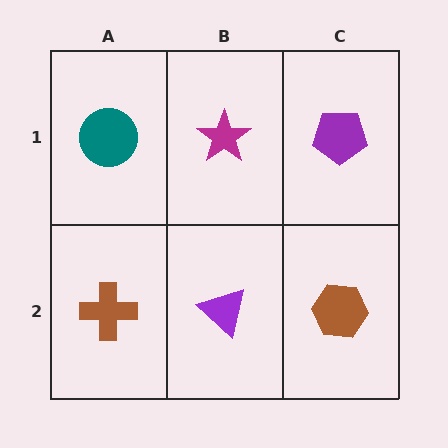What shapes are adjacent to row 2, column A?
A teal circle (row 1, column A), a purple triangle (row 2, column B).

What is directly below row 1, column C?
A brown hexagon.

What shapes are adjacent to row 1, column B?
A purple triangle (row 2, column B), a teal circle (row 1, column A), a purple pentagon (row 1, column C).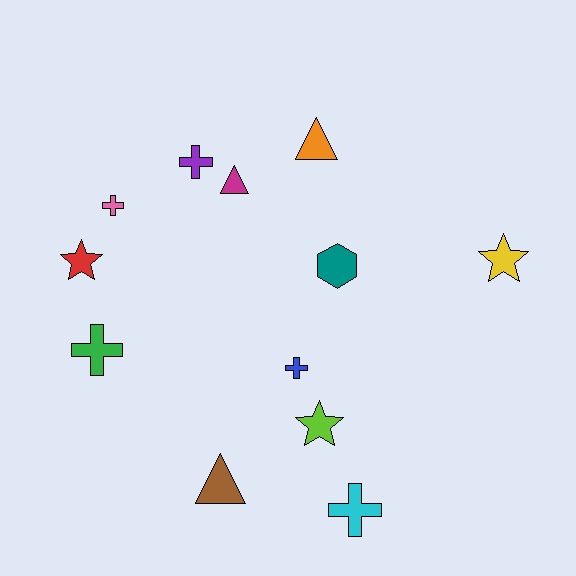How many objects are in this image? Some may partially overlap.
There are 12 objects.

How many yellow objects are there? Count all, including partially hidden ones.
There is 1 yellow object.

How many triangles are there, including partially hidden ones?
There are 3 triangles.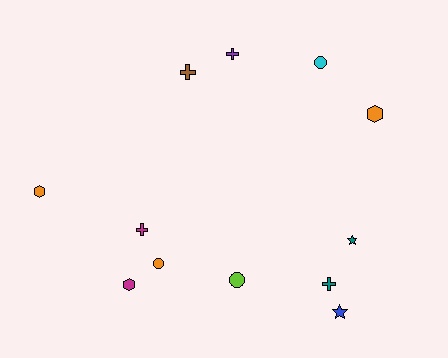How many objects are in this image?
There are 12 objects.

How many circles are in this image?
There are 3 circles.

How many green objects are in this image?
There are no green objects.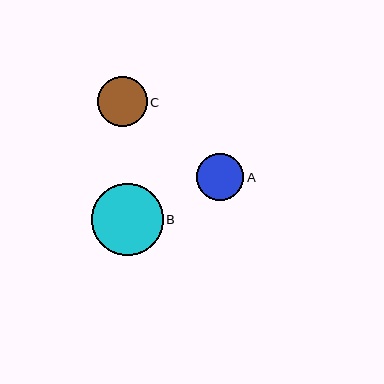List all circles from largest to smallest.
From largest to smallest: B, C, A.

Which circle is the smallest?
Circle A is the smallest with a size of approximately 47 pixels.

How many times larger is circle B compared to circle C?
Circle B is approximately 1.4 times the size of circle C.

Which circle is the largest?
Circle B is the largest with a size of approximately 72 pixels.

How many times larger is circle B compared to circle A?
Circle B is approximately 1.5 times the size of circle A.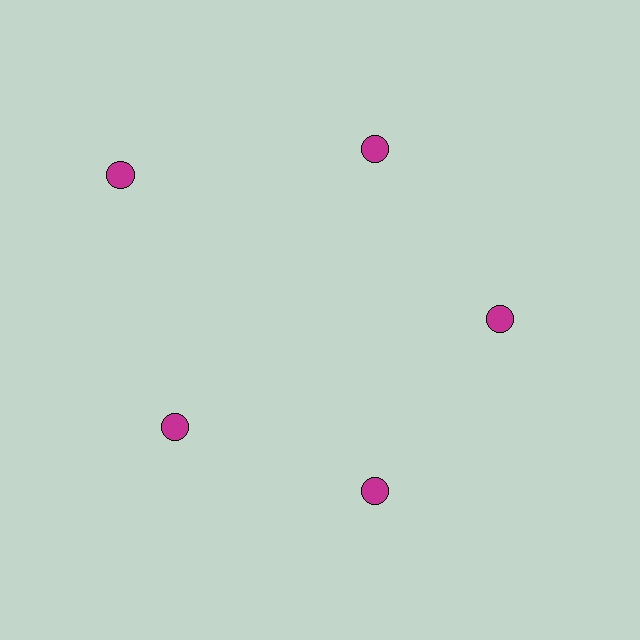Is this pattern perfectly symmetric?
No. The 5 magenta circles are arranged in a ring, but one element near the 10 o'clock position is pushed outward from the center, breaking the 5-fold rotational symmetry.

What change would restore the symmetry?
The symmetry would be restored by moving it inward, back onto the ring so that all 5 circles sit at equal angles and equal distance from the center.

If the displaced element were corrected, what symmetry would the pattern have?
It would have 5-fold rotational symmetry — the pattern would map onto itself every 72 degrees.